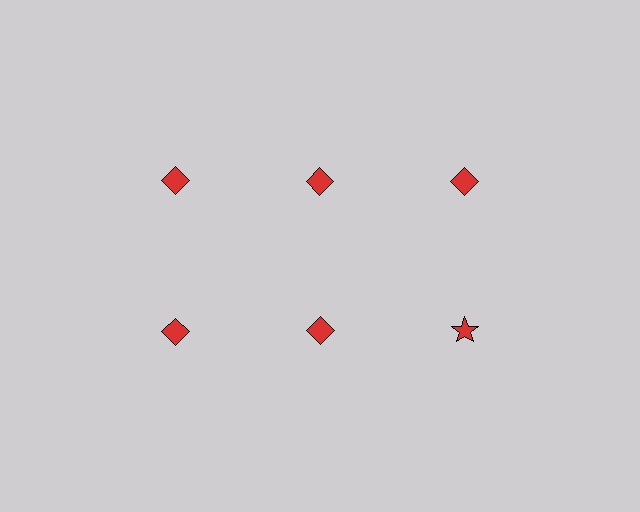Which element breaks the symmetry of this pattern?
The red star in the second row, center column breaks the symmetry. All other shapes are red diamonds.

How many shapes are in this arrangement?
There are 6 shapes arranged in a grid pattern.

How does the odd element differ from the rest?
It has a different shape: star instead of diamond.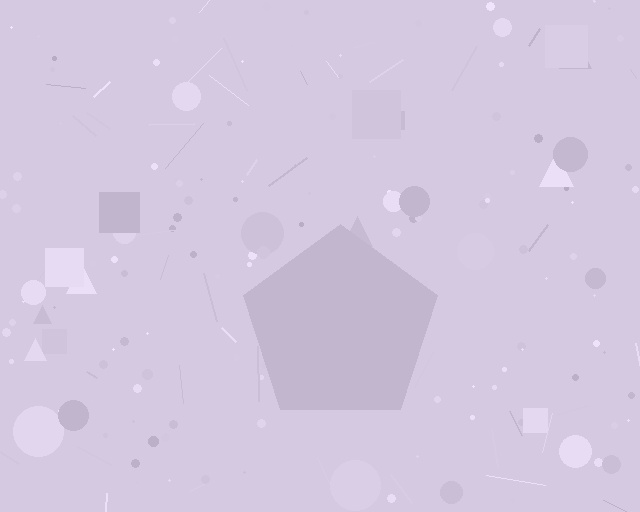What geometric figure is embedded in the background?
A pentagon is embedded in the background.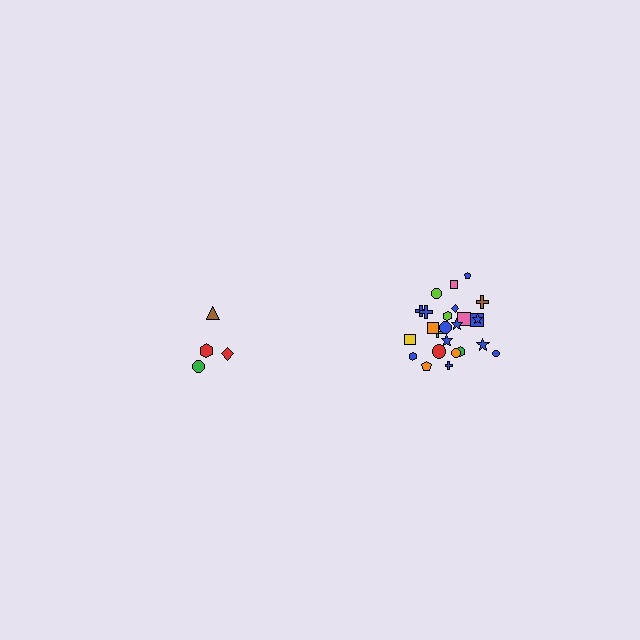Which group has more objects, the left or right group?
The right group.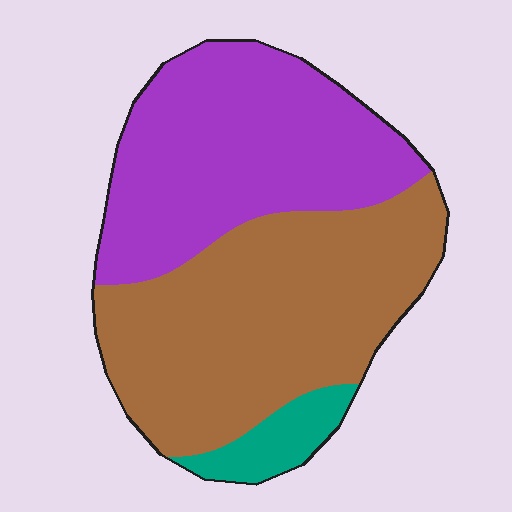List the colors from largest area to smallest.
From largest to smallest: brown, purple, teal.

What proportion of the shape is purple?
Purple takes up about two fifths (2/5) of the shape.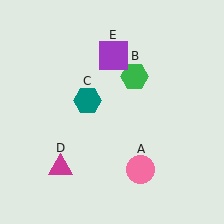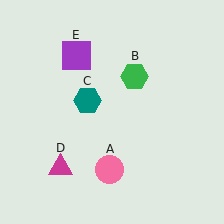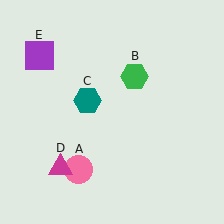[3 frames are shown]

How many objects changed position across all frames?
2 objects changed position: pink circle (object A), purple square (object E).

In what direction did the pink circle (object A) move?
The pink circle (object A) moved left.